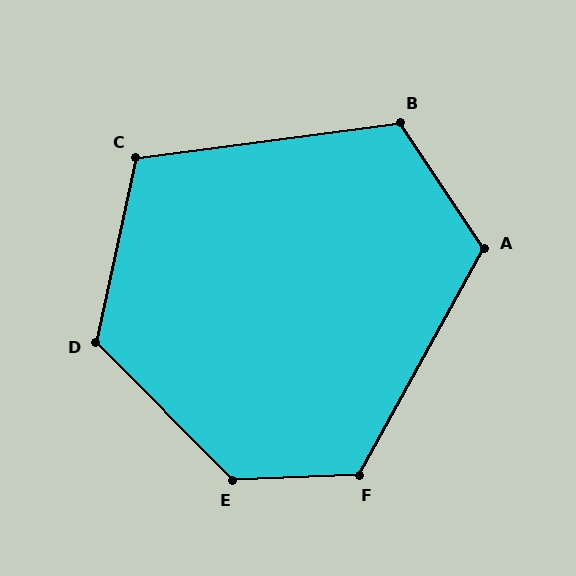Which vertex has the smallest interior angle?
C, at approximately 110 degrees.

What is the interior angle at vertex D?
Approximately 123 degrees (obtuse).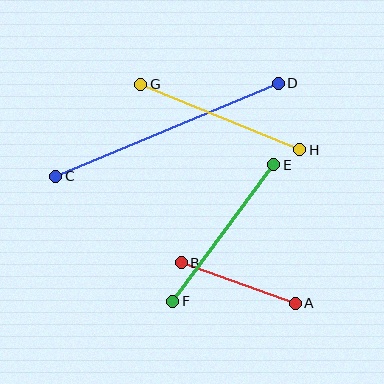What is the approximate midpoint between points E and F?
The midpoint is at approximately (223, 233) pixels.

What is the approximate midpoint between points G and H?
The midpoint is at approximately (220, 117) pixels.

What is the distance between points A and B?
The distance is approximately 121 pixels.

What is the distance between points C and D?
The distance is approximately 241 pixels.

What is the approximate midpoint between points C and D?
The midpoint is at approximately (167, 130) pixels.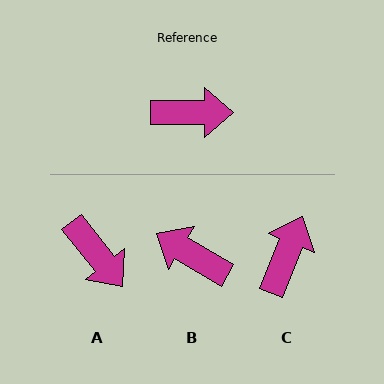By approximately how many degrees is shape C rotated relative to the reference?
Approximately 68 degrees counter-clockwise.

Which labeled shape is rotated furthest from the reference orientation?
B, about 149 degrees away.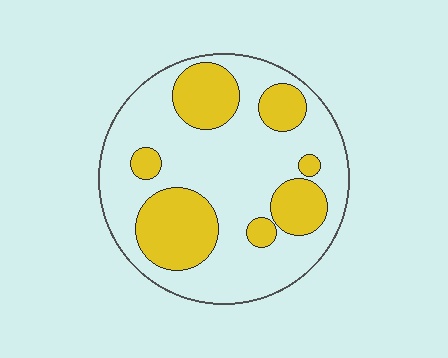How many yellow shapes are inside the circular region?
7.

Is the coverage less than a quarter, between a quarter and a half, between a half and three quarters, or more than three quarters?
Between a quarter and a half.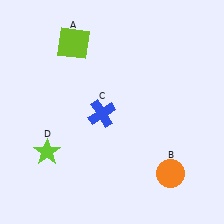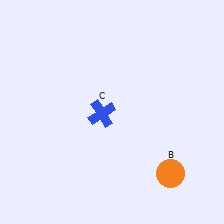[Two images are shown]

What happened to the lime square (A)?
The lime square (A) was removed in Image 2. It was in the top-left area of Image 1.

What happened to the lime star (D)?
The lime star (D) was removed in Image 2. It was in the bottom-left area of Image 1.